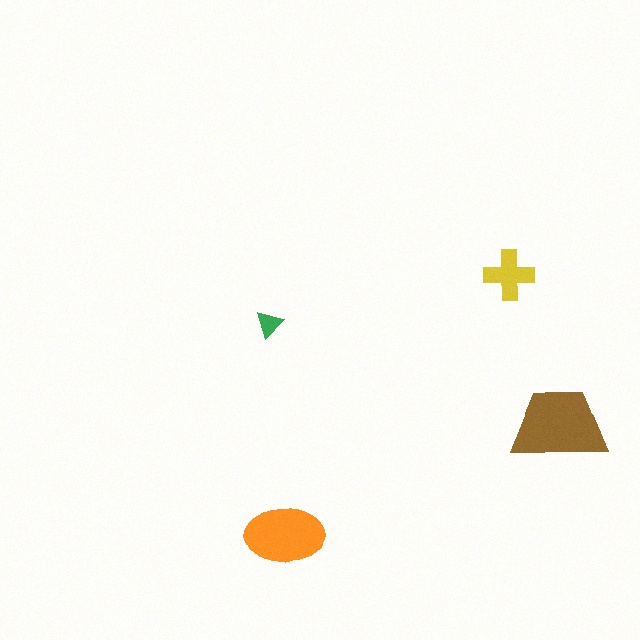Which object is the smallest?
The green triangle.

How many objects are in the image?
There are 4 objects in the image.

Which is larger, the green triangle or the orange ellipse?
The orange ellipse.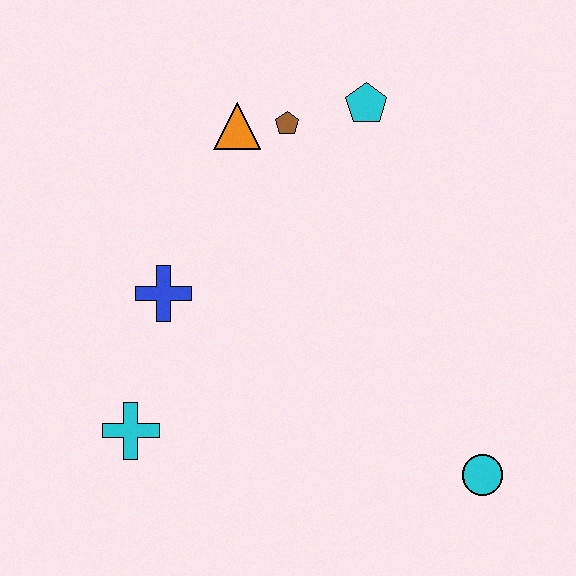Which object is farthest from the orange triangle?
The cyan circle is farthest from the orange triangle.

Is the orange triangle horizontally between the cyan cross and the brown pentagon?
Yes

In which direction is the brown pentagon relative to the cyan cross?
The brown pentagon is above the cyan cross.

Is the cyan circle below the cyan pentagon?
Yes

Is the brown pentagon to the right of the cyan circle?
No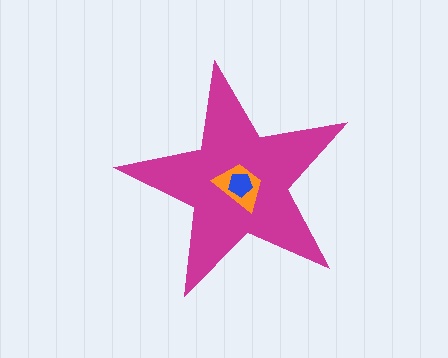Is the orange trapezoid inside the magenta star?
Yes.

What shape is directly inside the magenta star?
The orange trapezoid.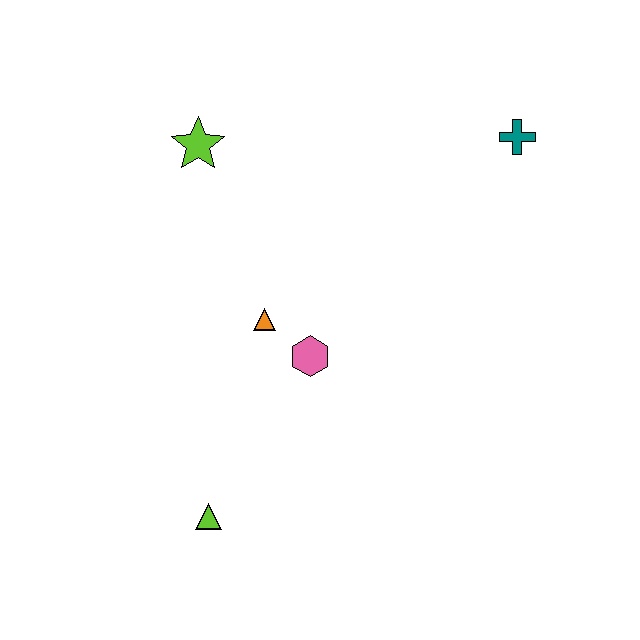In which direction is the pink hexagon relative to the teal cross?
The pink hexagon is below the teal cross.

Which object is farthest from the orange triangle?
The teal cross is farthest from the orange triangle.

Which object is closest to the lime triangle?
The pink hexagon is closest to the lime triangle.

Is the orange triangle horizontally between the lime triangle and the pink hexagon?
Yes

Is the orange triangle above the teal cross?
No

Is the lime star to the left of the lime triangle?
Yes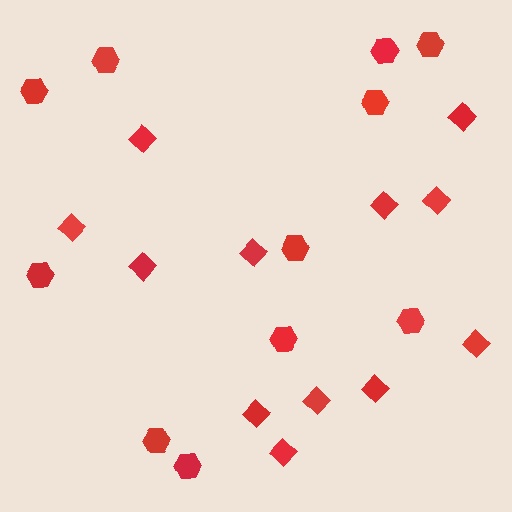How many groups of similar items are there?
There are 2 groups: one group of hexagons (11) and one group of diamonds (12).